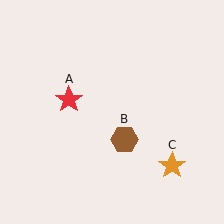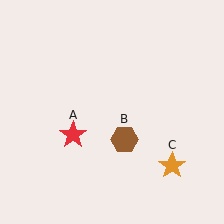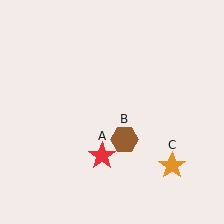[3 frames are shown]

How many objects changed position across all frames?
1 object changed position: red star (object A).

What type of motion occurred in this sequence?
The red star (object A) rotated counterclockwise around the center of the scene.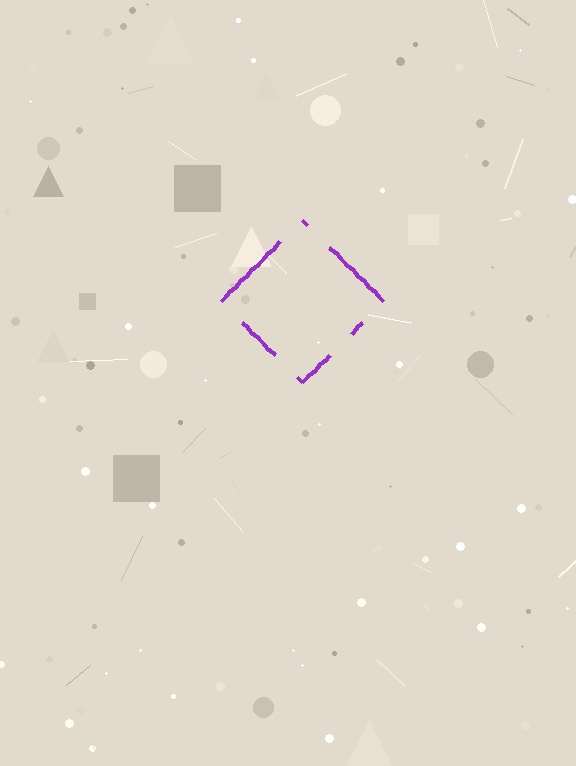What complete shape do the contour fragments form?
The contour fragments form a diamond.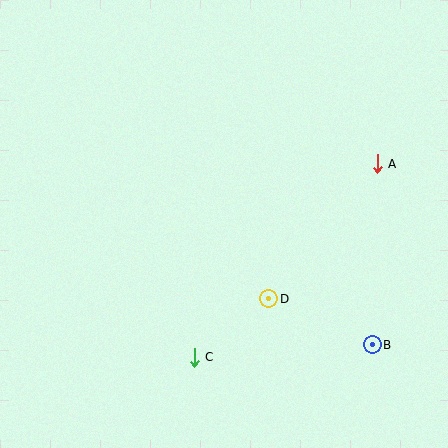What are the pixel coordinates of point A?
Point A is at (377, 164).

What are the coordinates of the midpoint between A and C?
The midpoint between A and C is at (286, 260).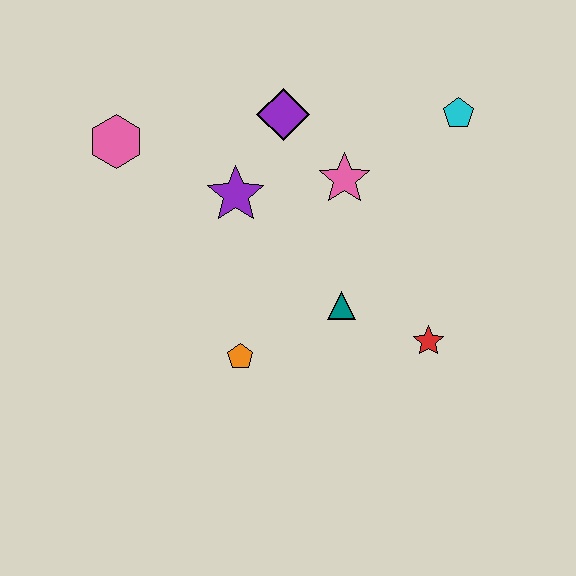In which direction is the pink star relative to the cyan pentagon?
The pink star is to the left of the cyan pentagon.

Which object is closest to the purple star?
The purple diamond is closest to the purple star.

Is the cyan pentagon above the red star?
Yes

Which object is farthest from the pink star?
The pink hexagon is farthest from the pink star.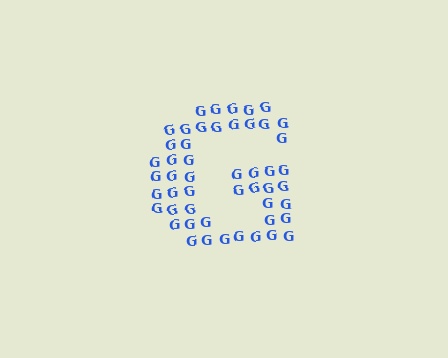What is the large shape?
The large shape is the letter G.